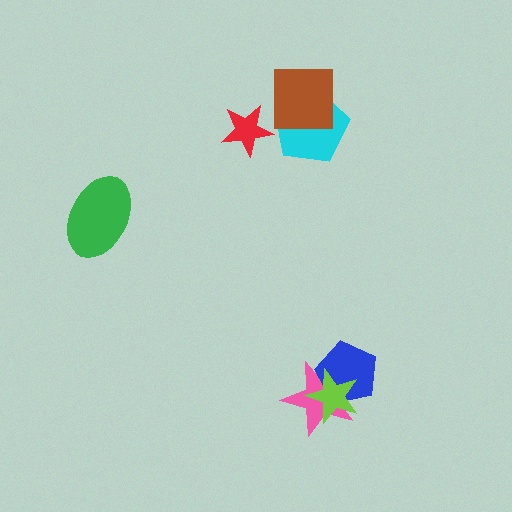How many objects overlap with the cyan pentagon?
1 object overlaps with the cyan pentagon.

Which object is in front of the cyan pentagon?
The brown square is in front of the cyan pentagon.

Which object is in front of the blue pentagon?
The lime star is in front of the blue pentagon.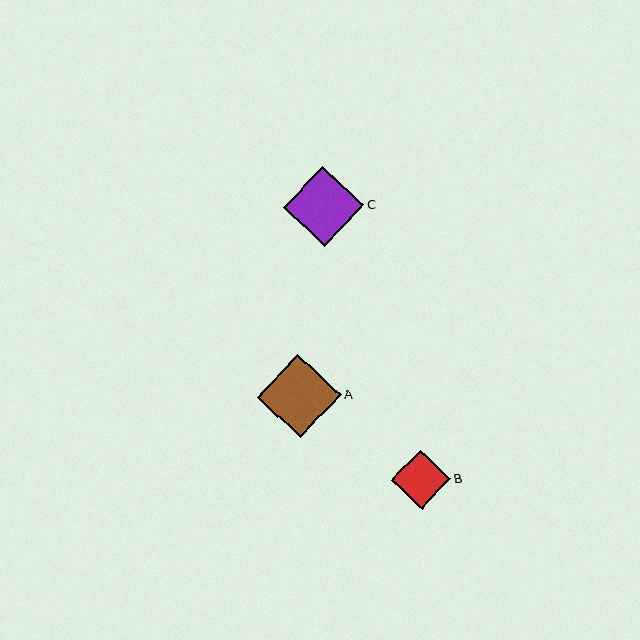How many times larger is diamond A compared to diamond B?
Diamond A is approximately 1.4 times the size of diamond B.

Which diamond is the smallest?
Diamond B is the smallest with a size of approximately 59 pixels.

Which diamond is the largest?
Diamond A is the largest with a size of approximately 83 pixels.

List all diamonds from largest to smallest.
From largest to smallest: A, C, B.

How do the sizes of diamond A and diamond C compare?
Diamond A and diamond C are approximately the same size.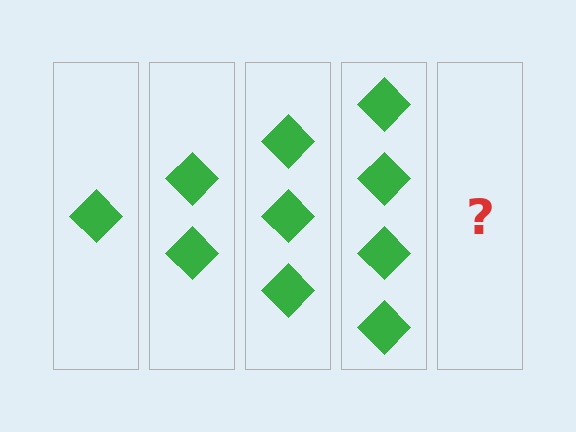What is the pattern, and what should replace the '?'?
The pattern is that each step adds one more diamond. The '?' should be 5 diamonds.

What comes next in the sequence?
The next element should be 5 diamonds.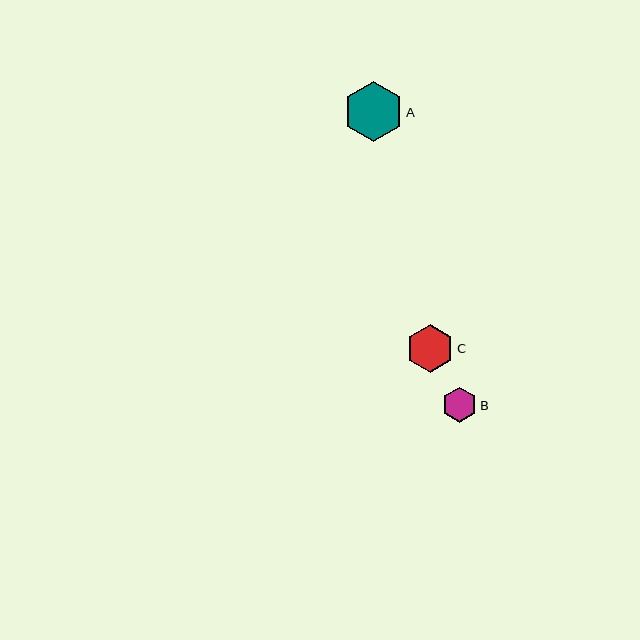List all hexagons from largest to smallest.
From largest to smallest: A, C, B.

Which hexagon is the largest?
Hexagon A is the largest with a size of approximately 60 pixels.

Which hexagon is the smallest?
Hexagon B is the smallest with a size of approximately 35 pixels.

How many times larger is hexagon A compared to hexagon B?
Hexagon A is approximately 1.7 times the size of hexagon B.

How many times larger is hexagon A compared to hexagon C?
Hexagon A is approximately 1.2 times the size of hexagon C.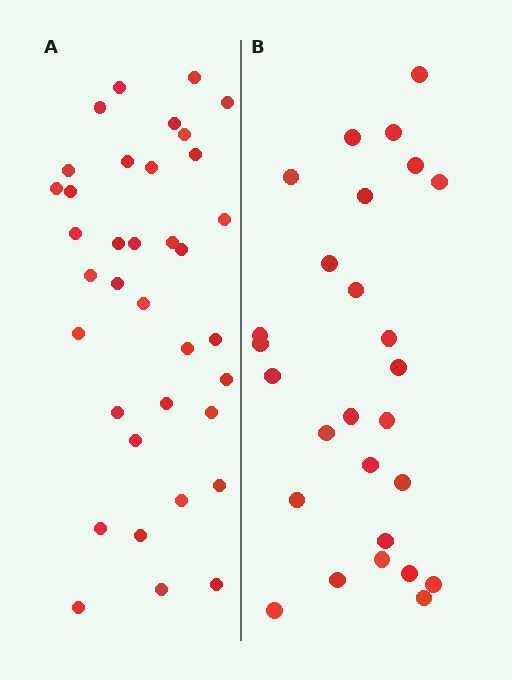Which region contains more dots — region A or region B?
Region A (the left region) has more dots.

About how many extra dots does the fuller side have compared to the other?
Region A has roughly 8 or so more dots than region B.